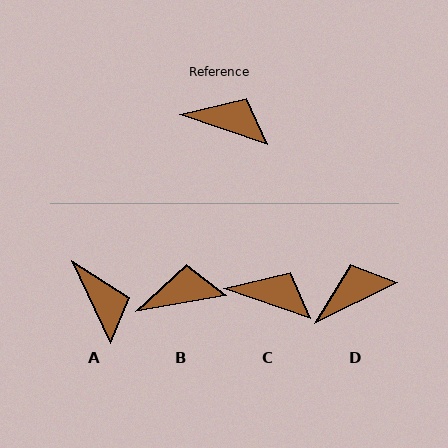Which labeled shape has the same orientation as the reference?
C.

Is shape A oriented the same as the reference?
No, it is off by about 46 degrees.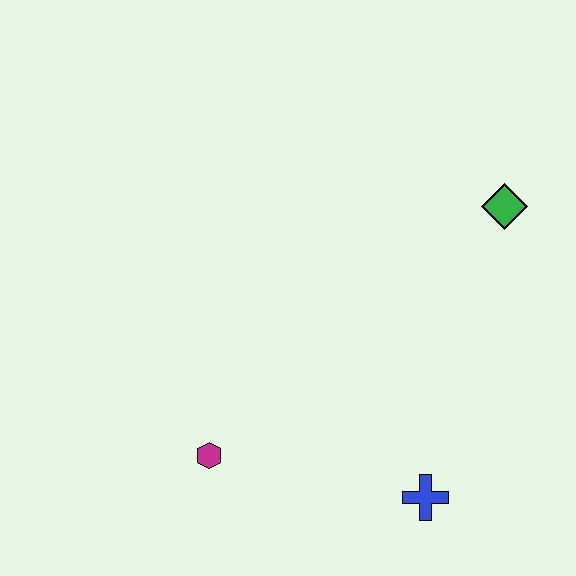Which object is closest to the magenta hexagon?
The blue cross is closest to the magenta hexagon.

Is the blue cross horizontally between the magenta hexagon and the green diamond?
Yes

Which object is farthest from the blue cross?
The green diamond is farthest from the blue cross.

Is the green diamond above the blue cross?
Yes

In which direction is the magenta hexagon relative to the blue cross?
The magenta hexagon is to the left of the blue cross.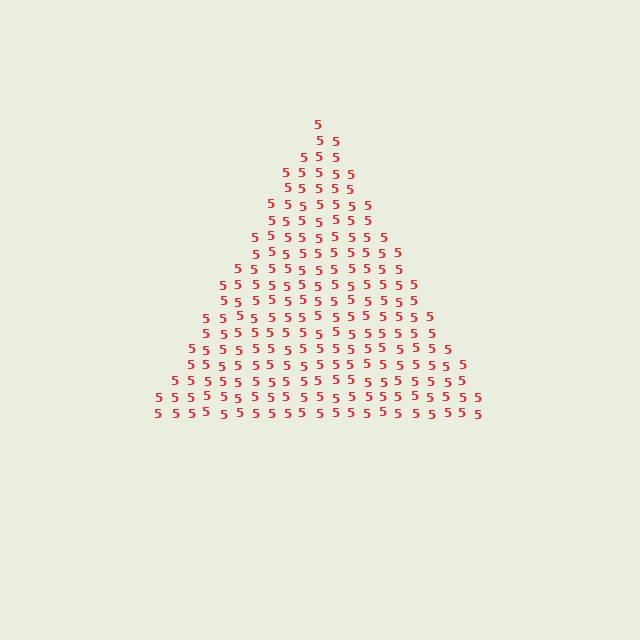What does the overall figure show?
The overall figure shows a triangle.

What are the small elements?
The small elements are digit 5's.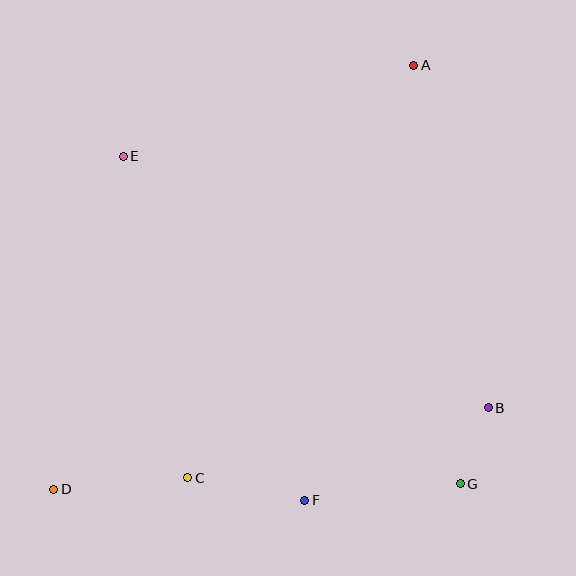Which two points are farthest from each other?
Points A and D are farthest from each other.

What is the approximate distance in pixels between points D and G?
The distance between D and G is approximately 406 pixels.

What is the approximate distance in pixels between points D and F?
The distance between D and F is approximately 251 pixels.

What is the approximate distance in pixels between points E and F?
The distance between E and F is approximately 389 pixels.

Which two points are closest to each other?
Points B and G are closest to each other.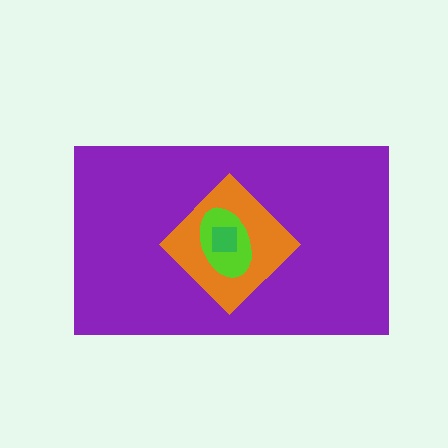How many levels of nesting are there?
4.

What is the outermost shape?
The purple rectangle.